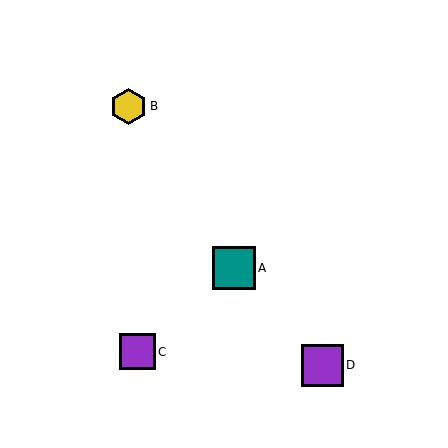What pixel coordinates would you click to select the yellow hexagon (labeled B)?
Click at (128, 106) to select the yellow hexagon B.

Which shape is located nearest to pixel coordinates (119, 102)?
The yellow hexagon (labeled B) at (128, 106) is nearest to that location.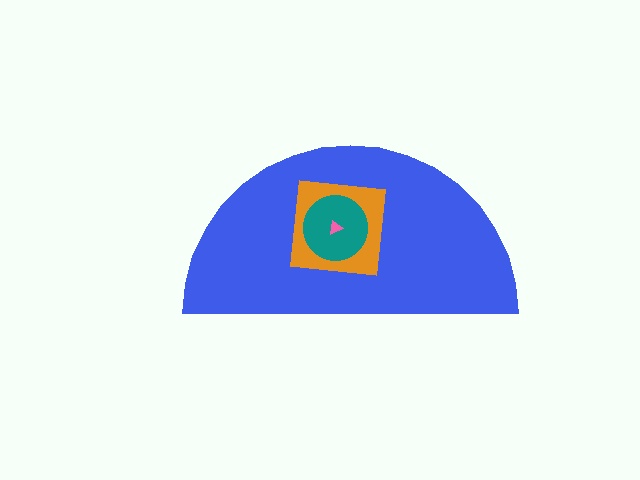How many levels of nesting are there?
4.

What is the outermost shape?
The blue semicircle.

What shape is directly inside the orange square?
The teal circle.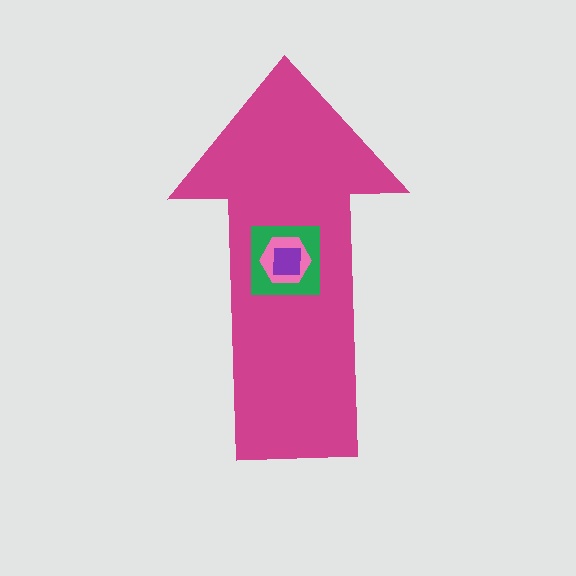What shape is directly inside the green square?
The pink hexagon.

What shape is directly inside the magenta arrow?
The green square.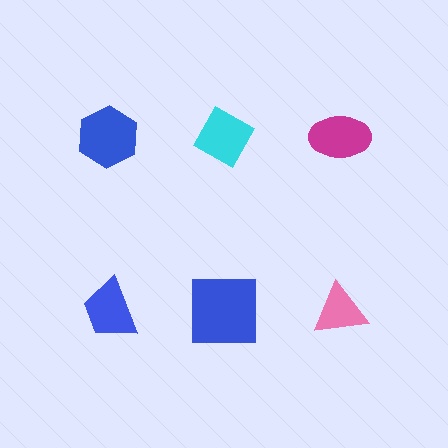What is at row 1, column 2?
A cyan diamond.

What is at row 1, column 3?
A magenta ellipse.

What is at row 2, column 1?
A blue trapezoid.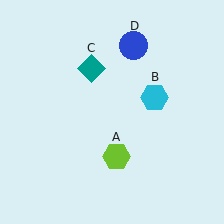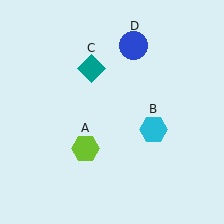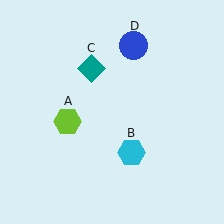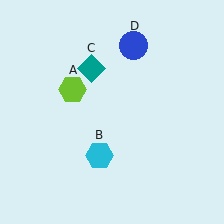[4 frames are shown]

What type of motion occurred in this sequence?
The lime hexagon (object A), cyan hexagon (object B) rotated clockwise around the center of the scene.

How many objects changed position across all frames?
2 objects changed position: lime hexagon (object A), cyan hexagon (object B).